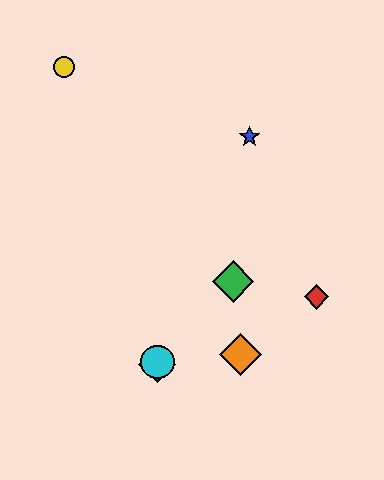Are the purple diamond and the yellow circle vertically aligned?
No, the purple diamond is at x≈157 and the yellow circle is at x≈64.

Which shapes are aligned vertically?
The purple diamond, the cyan circle are aligned vertically.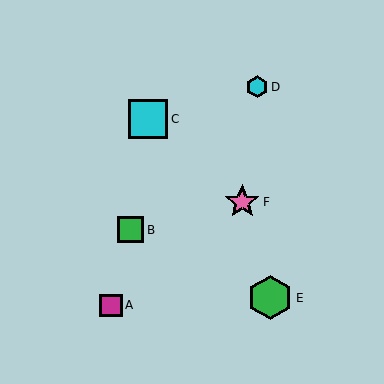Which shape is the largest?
The green hexagon (labeled E) is the largest.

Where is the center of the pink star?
The center of the pink star is at (242, 202).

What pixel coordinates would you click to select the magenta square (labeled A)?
Click at (111, 305) to select the magenta square A.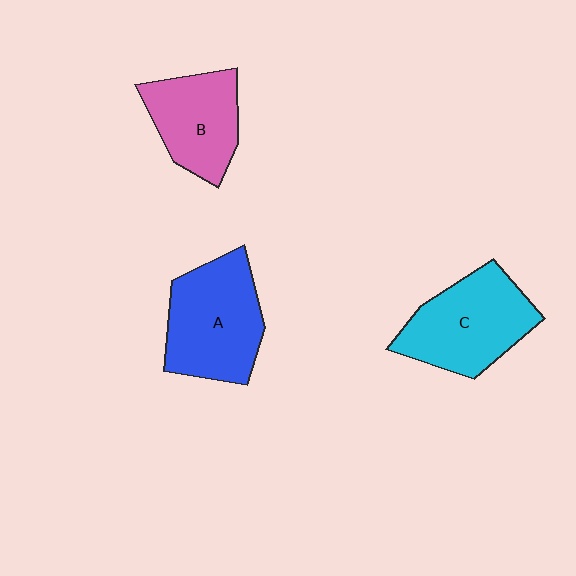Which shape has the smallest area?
Shape B (pink).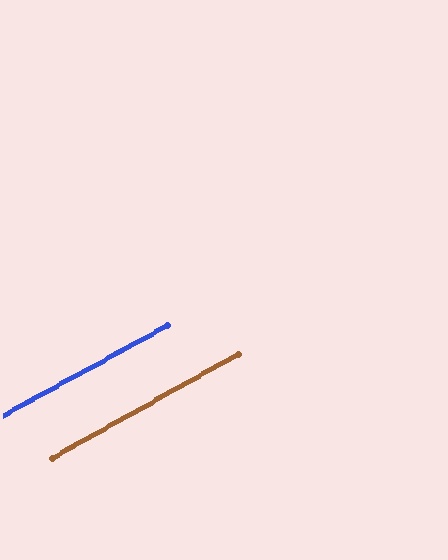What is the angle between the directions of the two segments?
Approximately 1 degree.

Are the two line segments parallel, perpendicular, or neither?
Parallel — their directions differ by only 0.6°.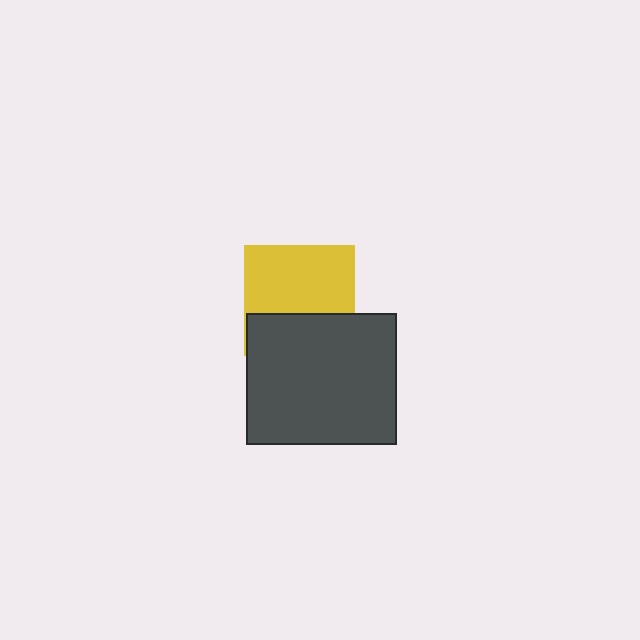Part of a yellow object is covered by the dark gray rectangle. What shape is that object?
It is a square.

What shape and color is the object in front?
The object in front is a dark gray rectangle.